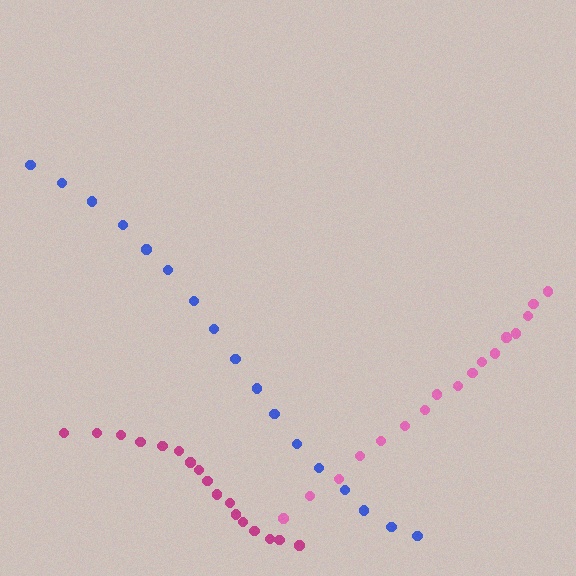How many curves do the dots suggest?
There are 3 distinct paths.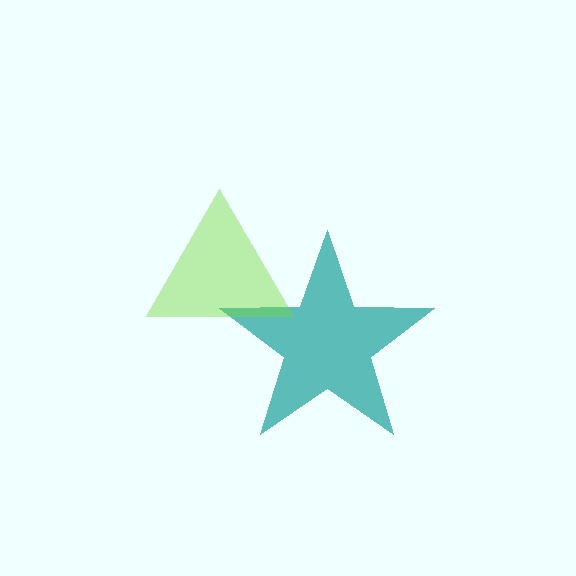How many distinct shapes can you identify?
There are 2 distinct shapes: a teal star, a lime triangle.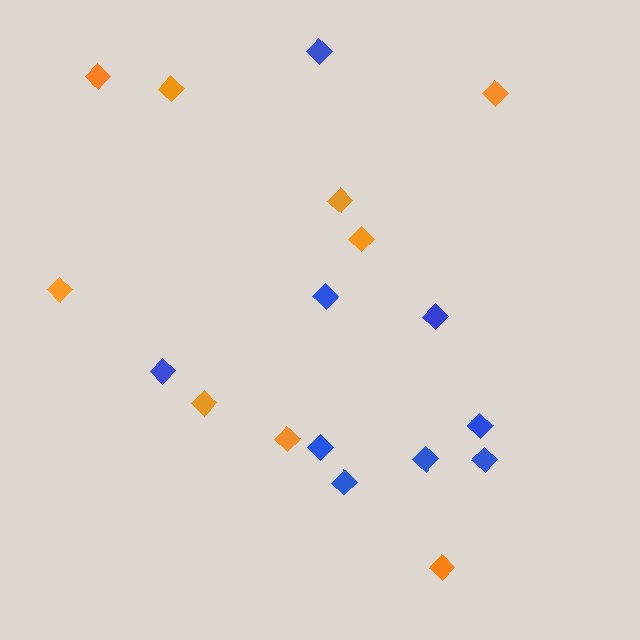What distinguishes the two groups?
There are 2 groups: one group of blue diamonds (9) and one group of orange diamonds (9).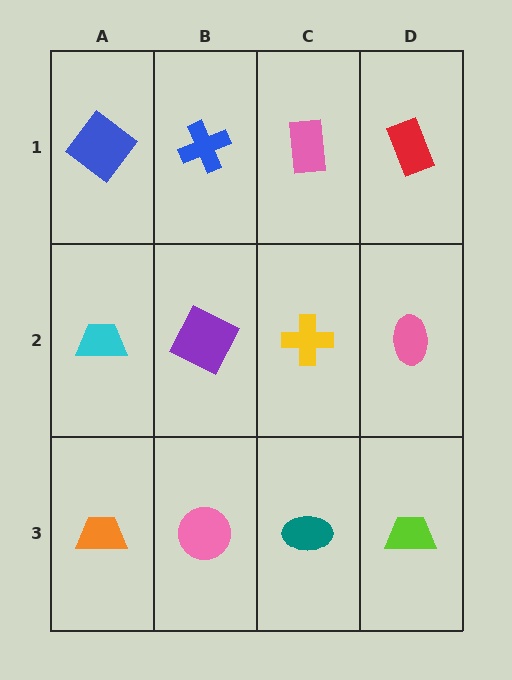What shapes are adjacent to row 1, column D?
A pink ellipse (row 2, column D), a pink rectangle (row 1, column C).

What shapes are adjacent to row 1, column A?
A cyan trapezoid (row 2, column A), a blue cross (row 1, column B).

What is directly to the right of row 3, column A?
A pink circle.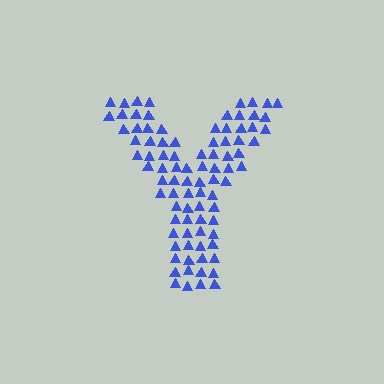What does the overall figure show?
The overall figure shows the letter Y.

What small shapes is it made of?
It is made of small triangles.